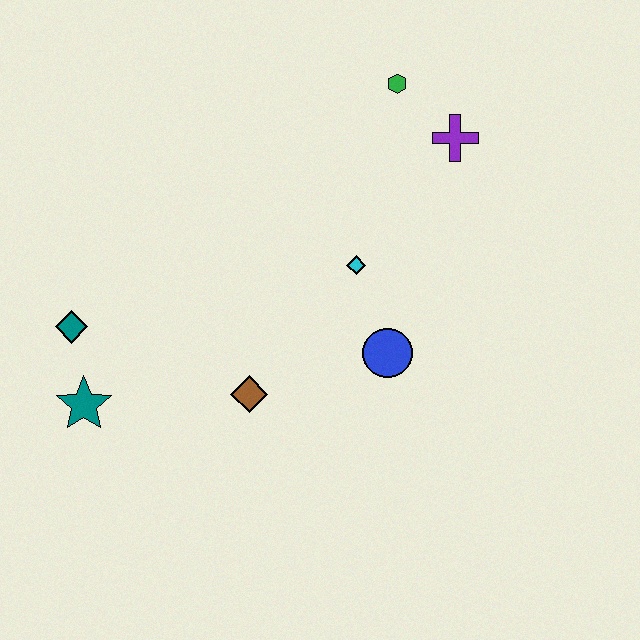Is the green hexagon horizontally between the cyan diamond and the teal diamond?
No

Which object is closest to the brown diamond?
The blue circle is closest to the brown diamond.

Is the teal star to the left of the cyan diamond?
Yes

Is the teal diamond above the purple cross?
No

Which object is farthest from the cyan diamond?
The teal star is farthest from the cyan diamond.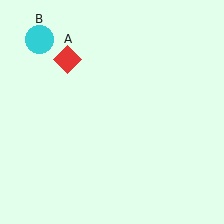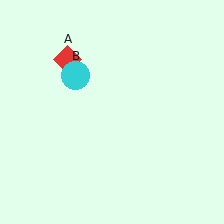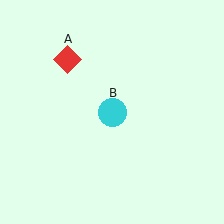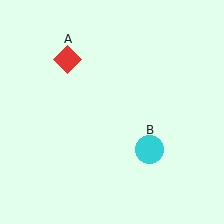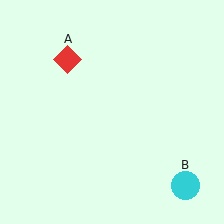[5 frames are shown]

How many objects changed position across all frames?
1 object changed position: cyan circle (object B).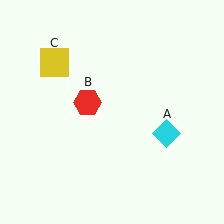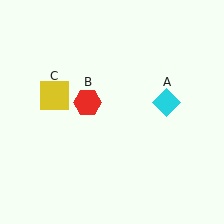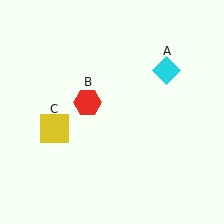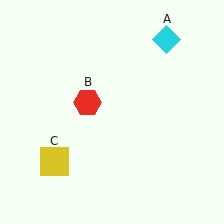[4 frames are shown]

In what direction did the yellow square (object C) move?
The yellow square (object C) moved down.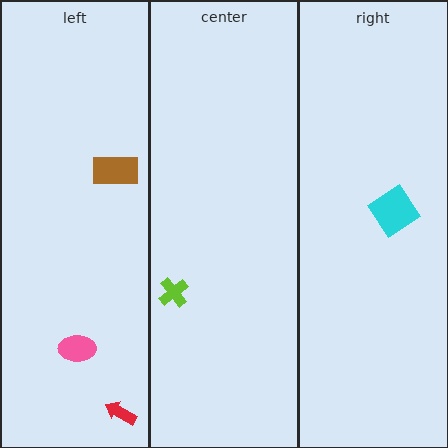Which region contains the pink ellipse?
The left region.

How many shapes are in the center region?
1.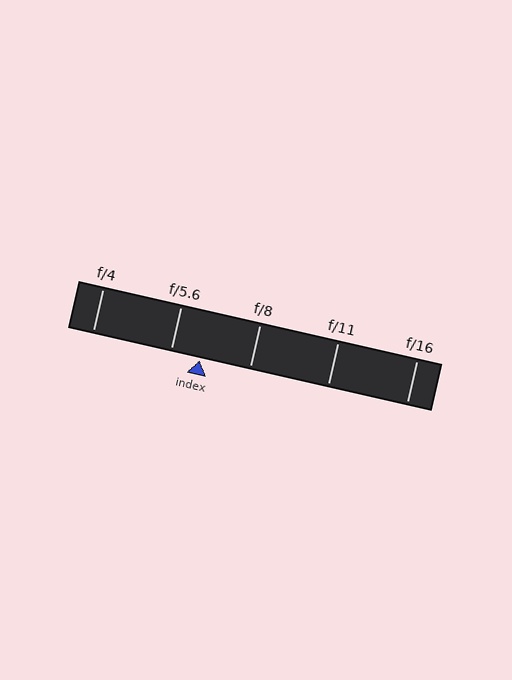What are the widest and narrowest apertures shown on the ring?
The widest aperture shown is f/4 and the narrowest is f/16.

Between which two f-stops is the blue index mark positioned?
The index mark is between f/5.6 and f/8.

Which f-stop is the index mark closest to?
The index mark is closest to f/5.6.